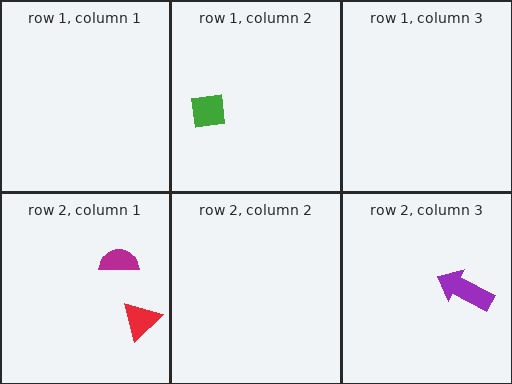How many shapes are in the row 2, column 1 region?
2.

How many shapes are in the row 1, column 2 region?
1.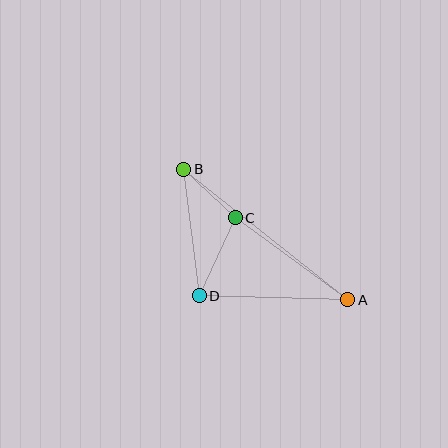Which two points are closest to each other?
Points B and C are closest to each other.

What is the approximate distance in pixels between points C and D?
The distance between C and D is approximately 86 pixels.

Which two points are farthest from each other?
Points A and B are farthest from each other.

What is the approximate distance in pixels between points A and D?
The distance between A and D is approximately 149 pixels.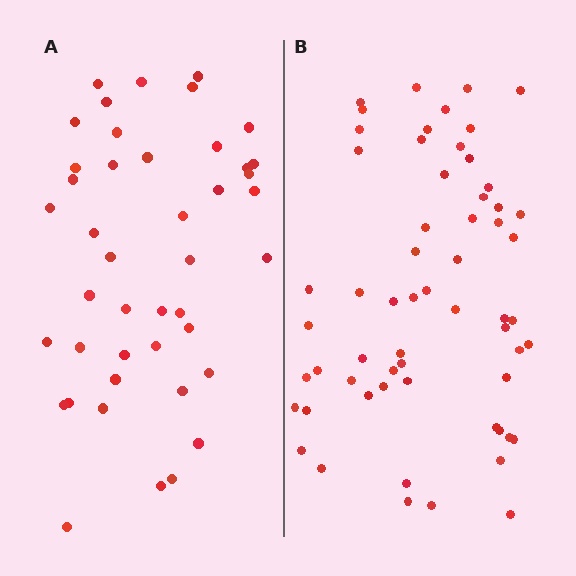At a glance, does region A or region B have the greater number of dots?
Region B (the right region) has more dots.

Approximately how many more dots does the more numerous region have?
Region B has approximately 15 more dots than region A.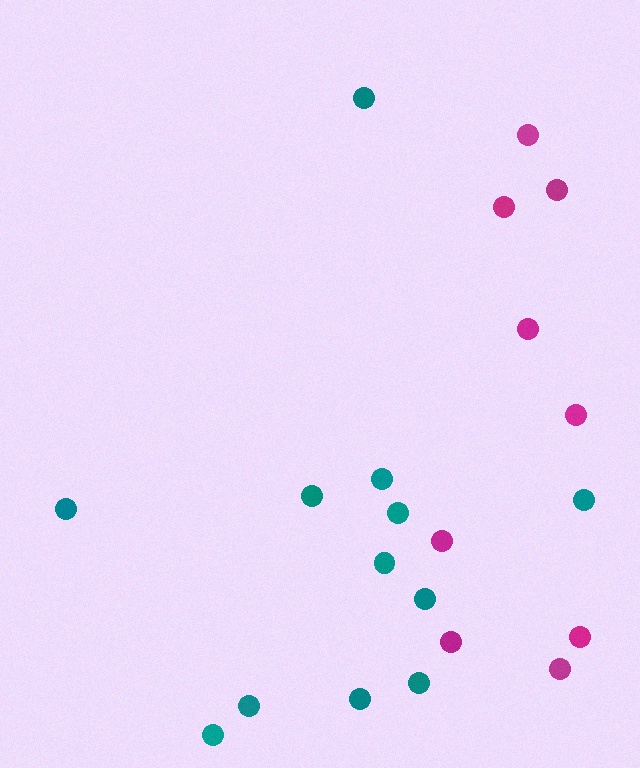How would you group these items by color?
There are 2 groups: one group of teal circles (12) and one group of magenta circles (9).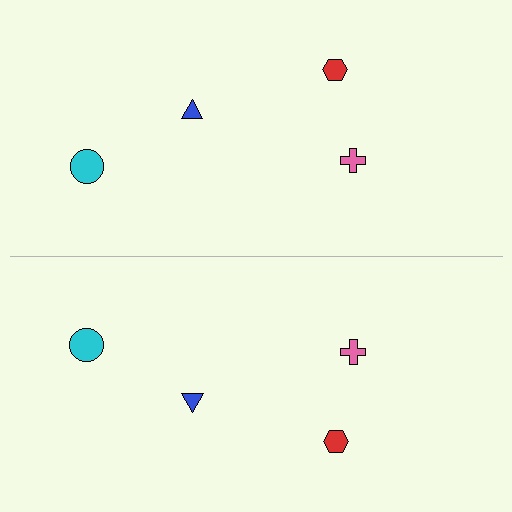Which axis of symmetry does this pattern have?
The pattern has a horizontal axis of symmetry running through the center of the image.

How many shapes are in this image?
There are 8 shapes in this image.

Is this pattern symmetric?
Yes, this pattern has bilateral (reflection) symmetry.